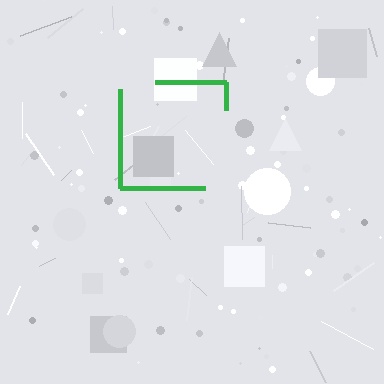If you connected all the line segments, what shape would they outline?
They would outline a square.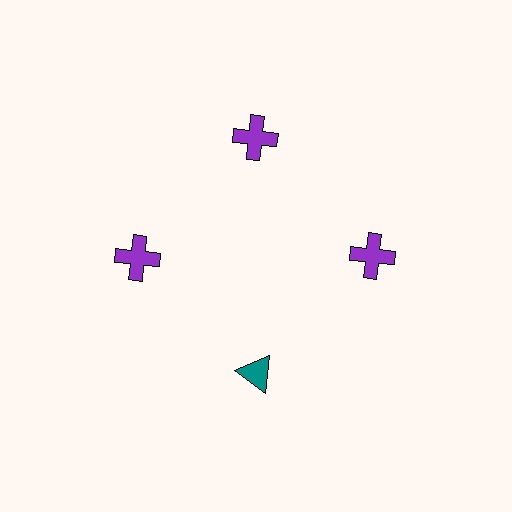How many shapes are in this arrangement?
There are 4 shapes arranged in a ring pattern.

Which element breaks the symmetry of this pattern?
The teal triangle at roughly the 6 o'clock position breaks the symmetry. All other shapes are purple crosses.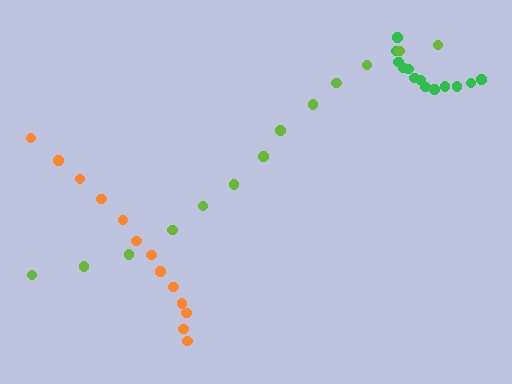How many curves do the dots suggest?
There are 3 distinct paths.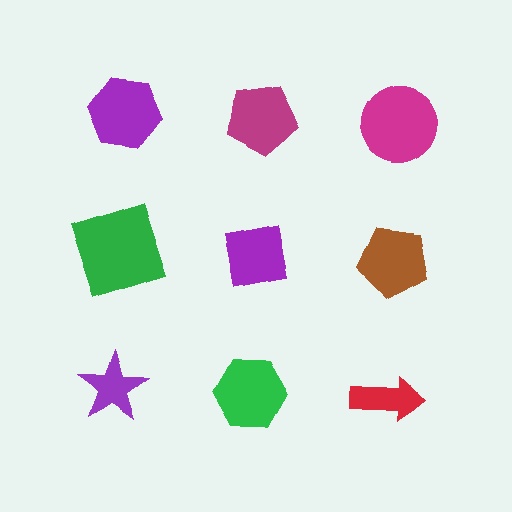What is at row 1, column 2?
A magenta pentagon.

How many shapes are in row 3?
3 shapes.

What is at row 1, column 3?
A magenta circle.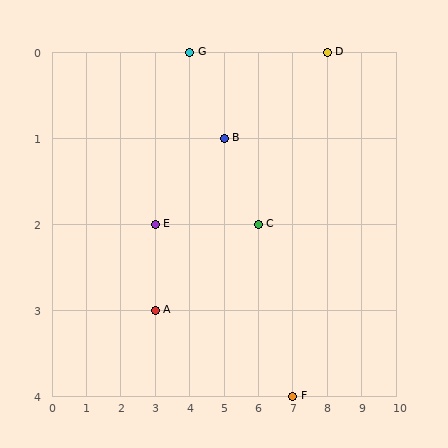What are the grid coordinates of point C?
Point C is at grid coordinates (6, 2).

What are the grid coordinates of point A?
Point A is at grid coordinates (3, 3).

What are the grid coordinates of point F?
Point F is at grid coordinates (7, 4).